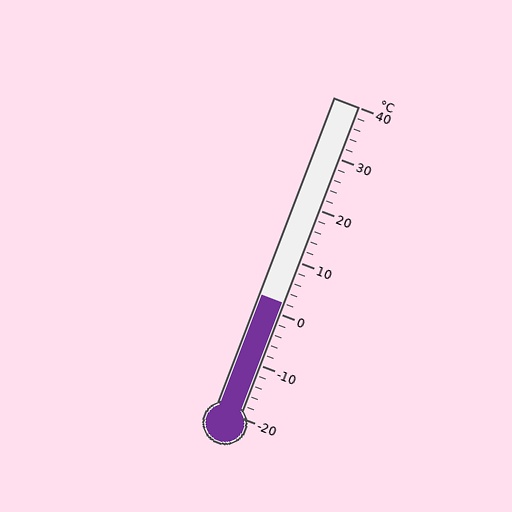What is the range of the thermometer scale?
The thermometer scale ranges from -20°C to 40°C.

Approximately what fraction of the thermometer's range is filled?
The thermometer is filled to approximately 35% of its range.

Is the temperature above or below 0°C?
The temperature is above 0°C.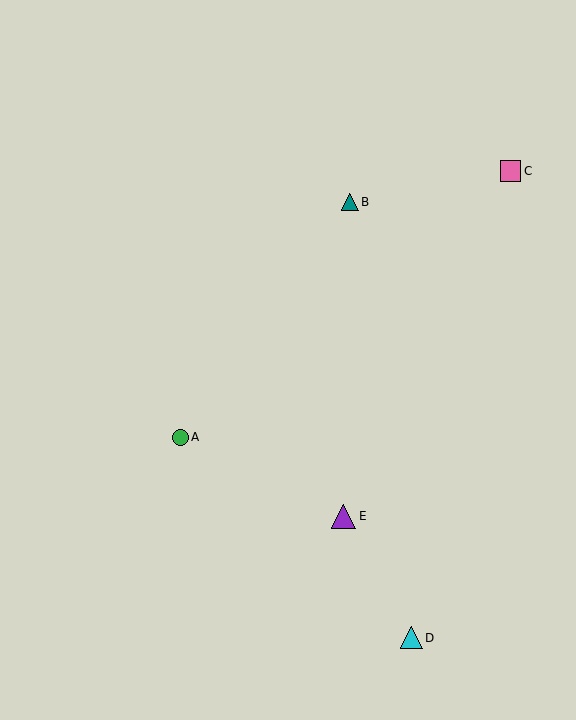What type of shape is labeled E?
Shape E is a purple triangle.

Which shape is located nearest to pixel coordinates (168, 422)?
The green circle (labeled A) at (180, 437) is nearest to that location.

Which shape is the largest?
The purple triangle (labeled E) is the largest.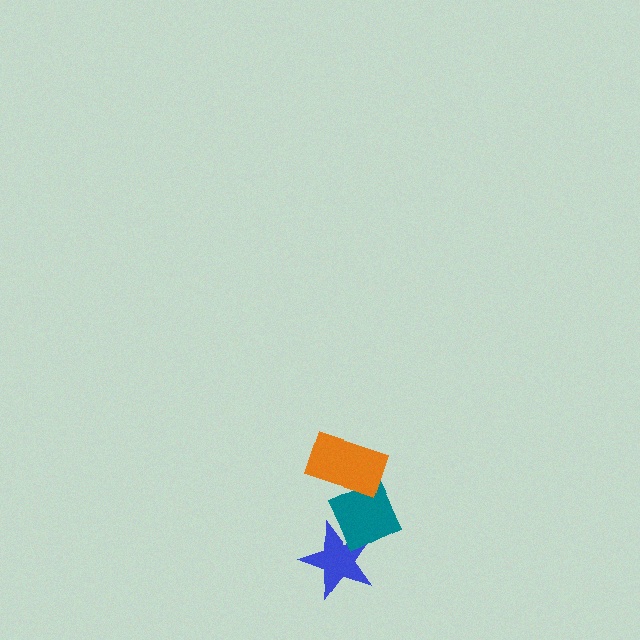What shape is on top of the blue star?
The teal diamond is on top of the blue star.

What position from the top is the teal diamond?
The teal diamond is 2nd from the top.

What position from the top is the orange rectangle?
The orange rectangle is 1st from the top.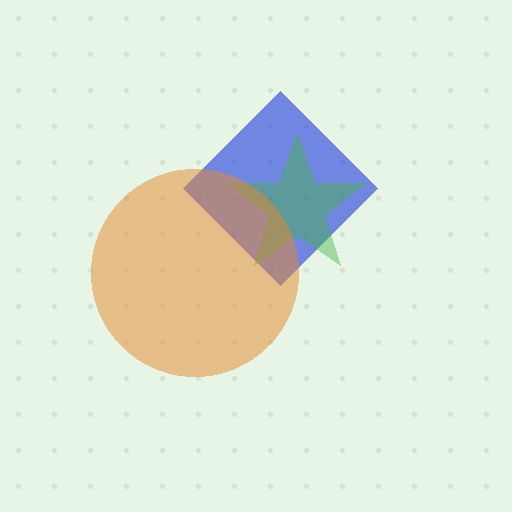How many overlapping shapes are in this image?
There are 3 overlapping shapes in the image.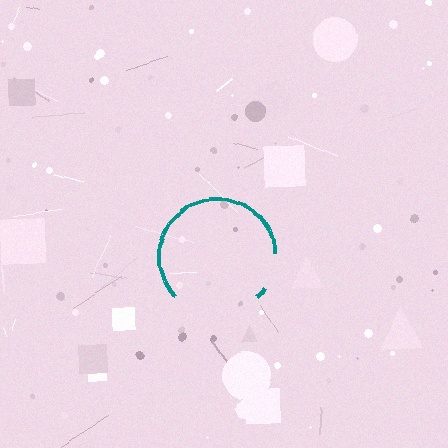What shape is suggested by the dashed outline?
The dashed outline suggests a circle.